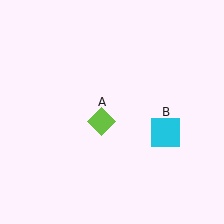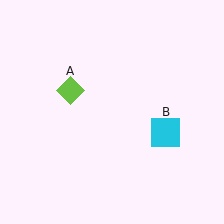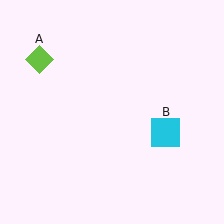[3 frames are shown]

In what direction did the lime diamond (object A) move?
The lime diamond (object A) moved up and to the left.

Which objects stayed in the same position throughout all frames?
Cyan square (object B) remained stationary.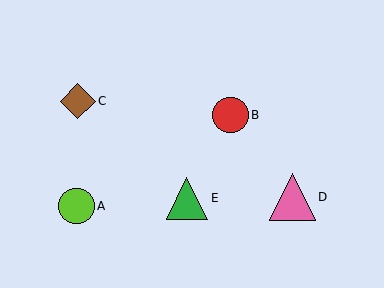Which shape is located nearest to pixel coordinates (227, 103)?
The red circle (labeled B) at (230, 115) is nearest to that location.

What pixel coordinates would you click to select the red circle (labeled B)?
Click at (230, 115) to select the red circle B.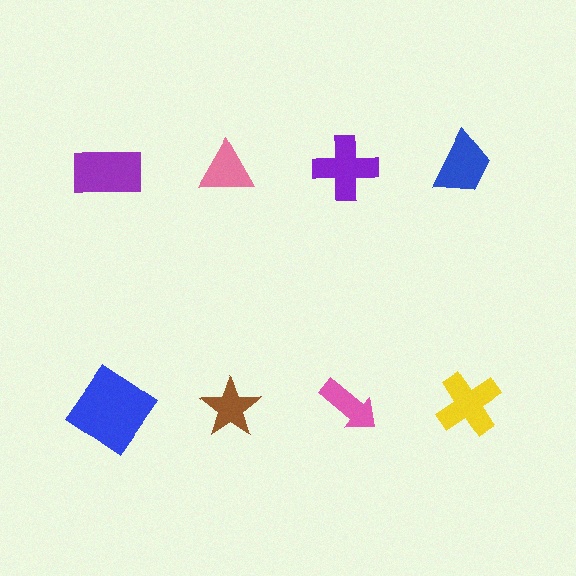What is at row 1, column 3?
A purple cross.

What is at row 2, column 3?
A pink arrow.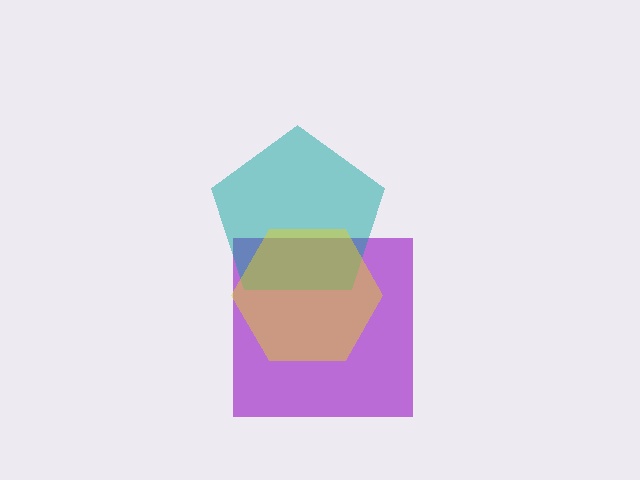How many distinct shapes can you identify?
There are 3 distinct shapes: a purple square, a teal pentagon, a yellow hexagon.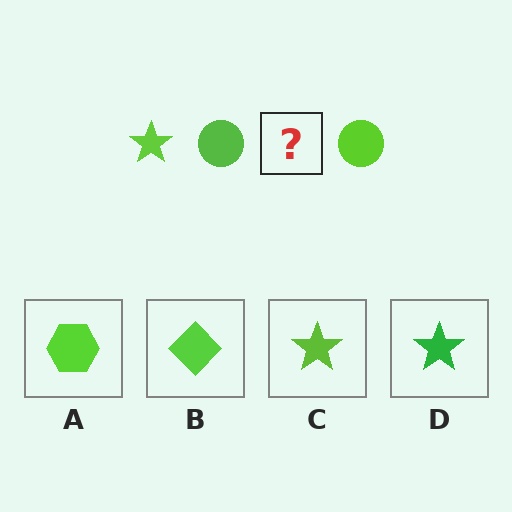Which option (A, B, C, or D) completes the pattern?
C.